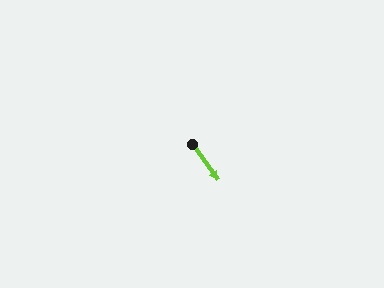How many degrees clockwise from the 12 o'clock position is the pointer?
Approximately 145 degrees.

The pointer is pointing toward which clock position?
Roughly 5 o'clock.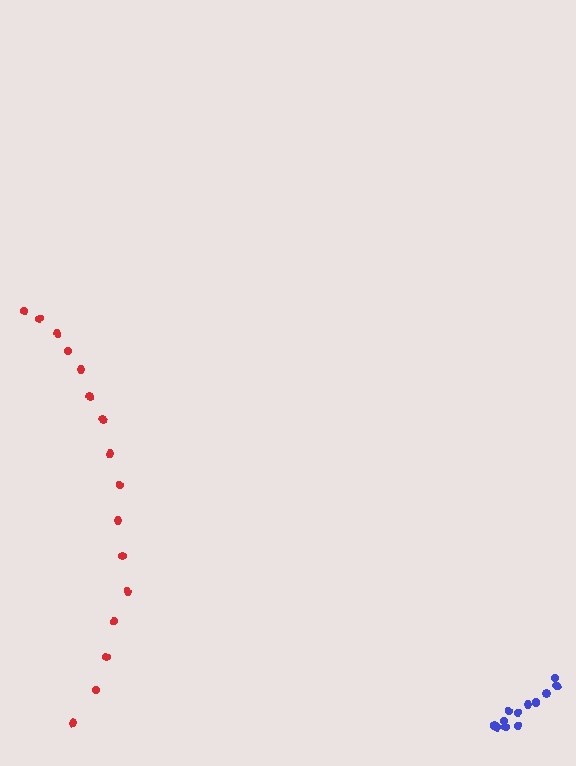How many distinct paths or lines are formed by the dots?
There are 2 distinct paths.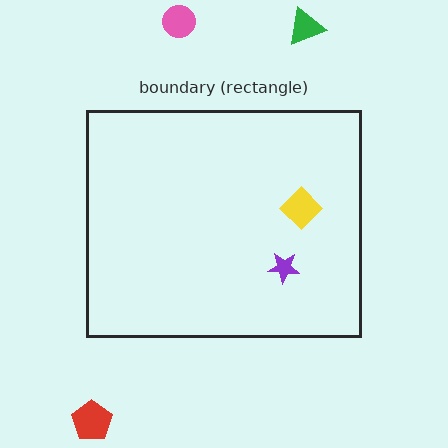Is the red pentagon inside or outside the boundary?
Outside.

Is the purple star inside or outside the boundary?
Inside.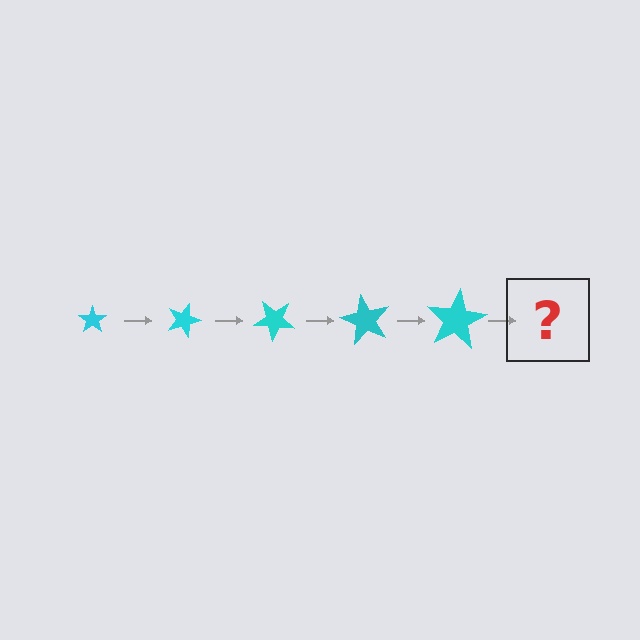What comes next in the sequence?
The next element should be a star, larger than the previous one and rotated 100 degrees from the start.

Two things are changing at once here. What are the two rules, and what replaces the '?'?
The two rules are that the star grows larger each step and it rotates 20 degrees each step. The '?' should be a star, larger than the previous one and rotated 100 degrees from the start.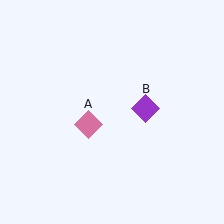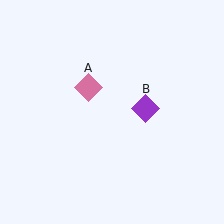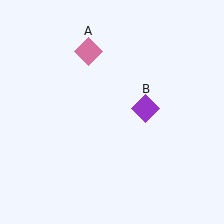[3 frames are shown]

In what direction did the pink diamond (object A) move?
The pink diamond (object A) moved up.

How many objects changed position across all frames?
1 object changed position: pink diamond (object A).